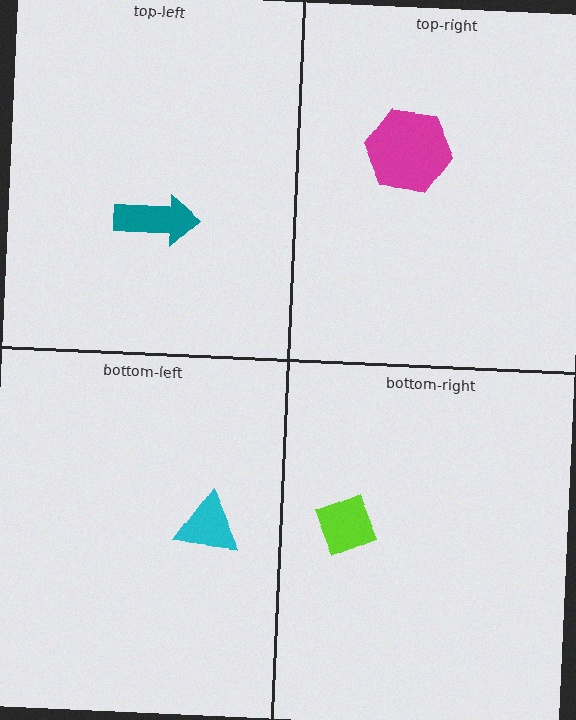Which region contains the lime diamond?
The bottom-right region.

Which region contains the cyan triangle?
The bottom-left region.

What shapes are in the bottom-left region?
The cyan triangle.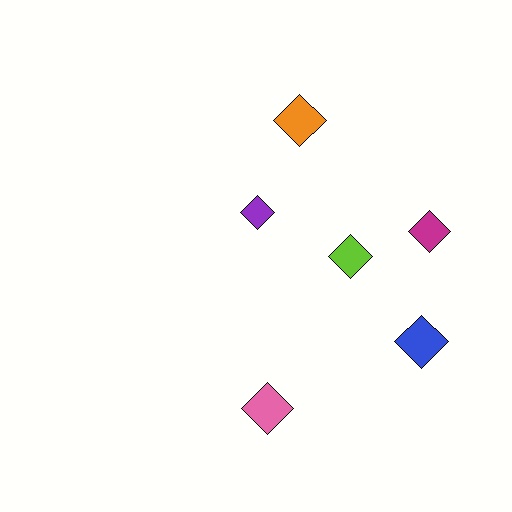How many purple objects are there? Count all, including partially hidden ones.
There is 1 purple object.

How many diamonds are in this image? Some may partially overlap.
There are 6 diamonds.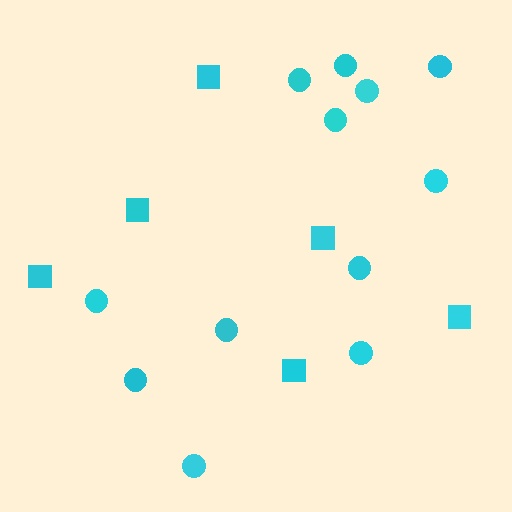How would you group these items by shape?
There are 2 groups: one group of circles (12) and one group of squares (6).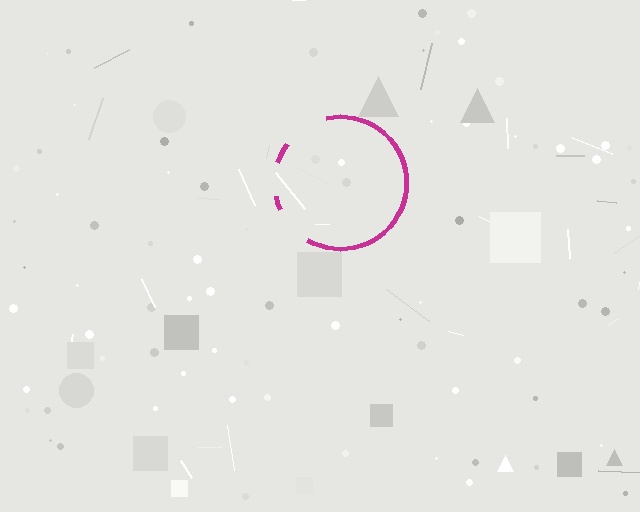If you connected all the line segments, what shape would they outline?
They would outline a circle.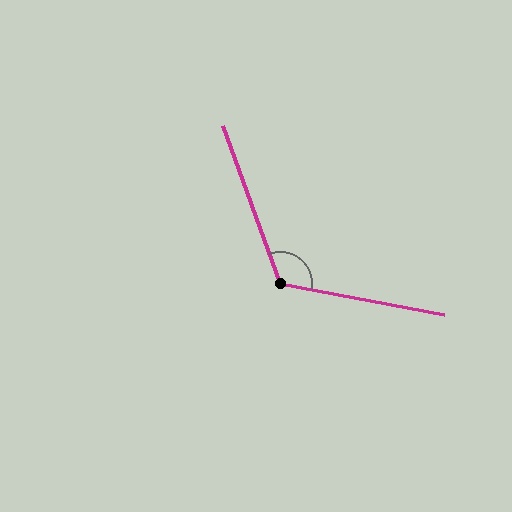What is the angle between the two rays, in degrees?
Approximately 121 degrees.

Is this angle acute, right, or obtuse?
It is obtuse.